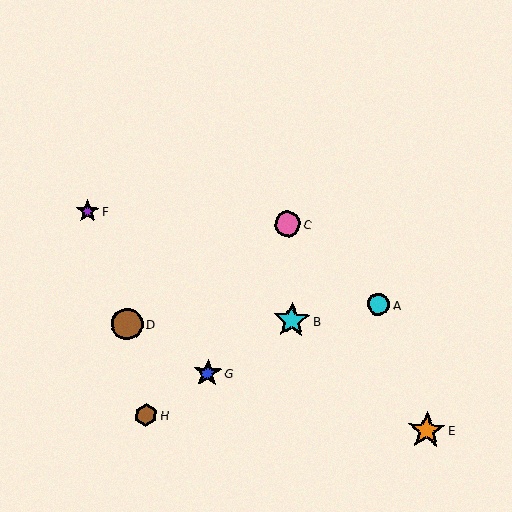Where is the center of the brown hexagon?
The center of the brown hexagon is at (146, 415).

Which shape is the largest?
The orange star (labeled E) is the largest.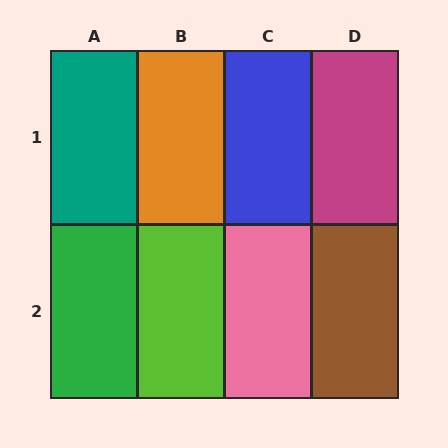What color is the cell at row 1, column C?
Blue.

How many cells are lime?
1 cell is lime.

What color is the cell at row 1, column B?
Orange.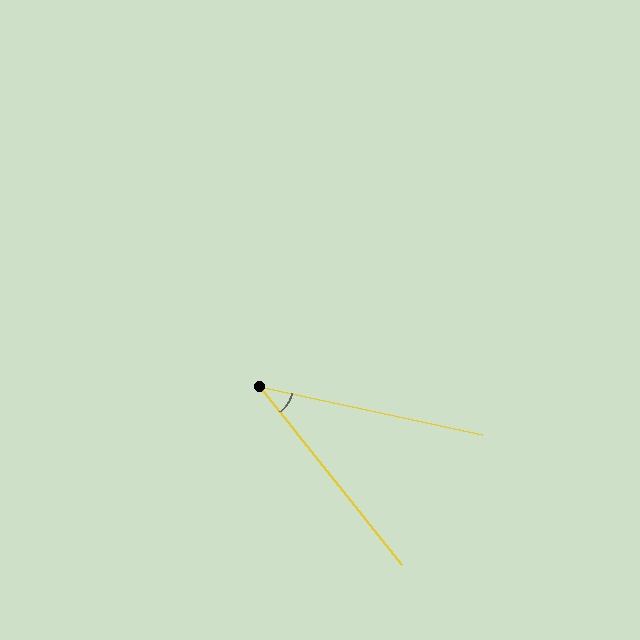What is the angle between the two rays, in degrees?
Approximately 39 degrees.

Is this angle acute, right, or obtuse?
It is acute.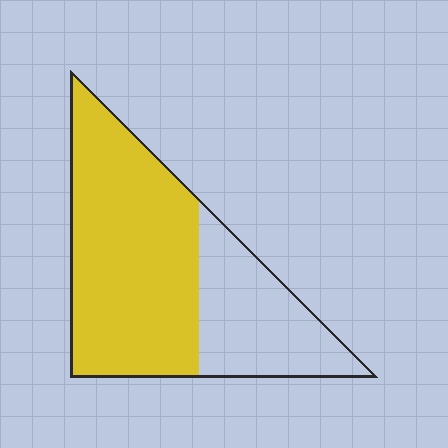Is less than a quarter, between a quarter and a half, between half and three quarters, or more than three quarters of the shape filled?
Between half and three quarters.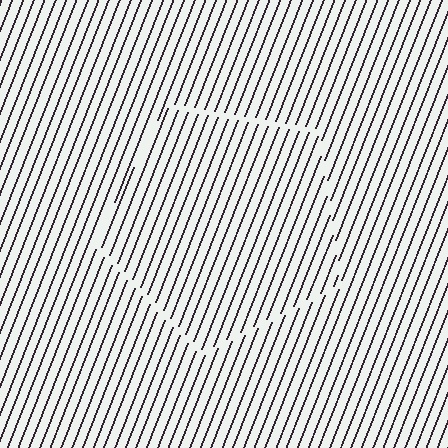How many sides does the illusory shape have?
5 sides — the line-ends trace a pentagon.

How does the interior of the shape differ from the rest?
The interior of the shape contains the same grating, shifted by half a period — the contour is defined by the phase discontinuity where line-ends from the inner and outer gratings abut.